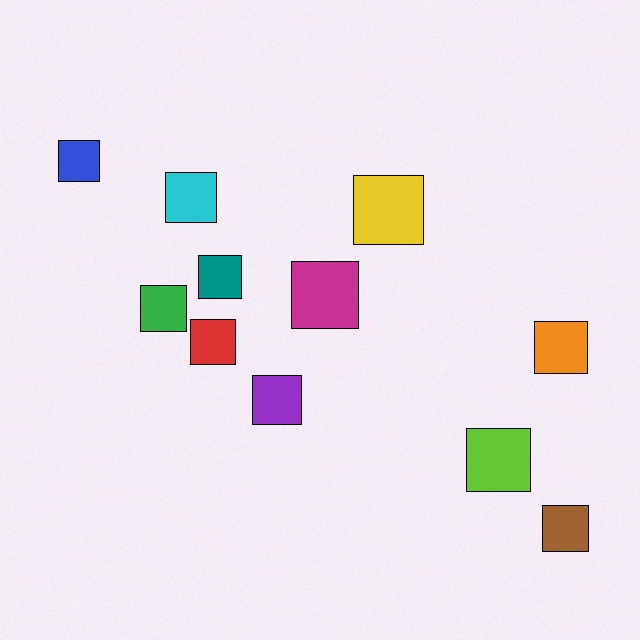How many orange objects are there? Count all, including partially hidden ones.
There is 1 orange object.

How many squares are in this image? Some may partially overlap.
There are 11 squares.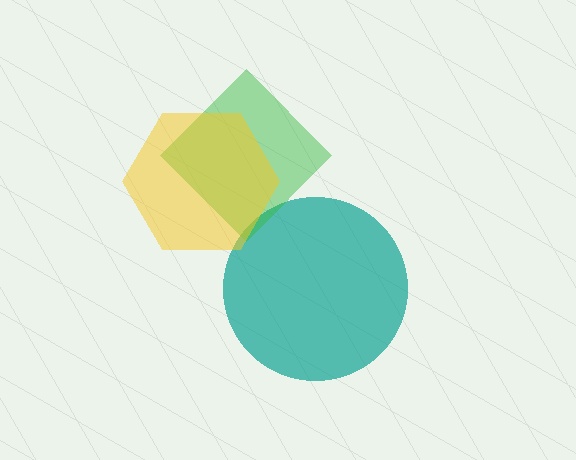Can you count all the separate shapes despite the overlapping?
Yes, there are 3 separate shapes.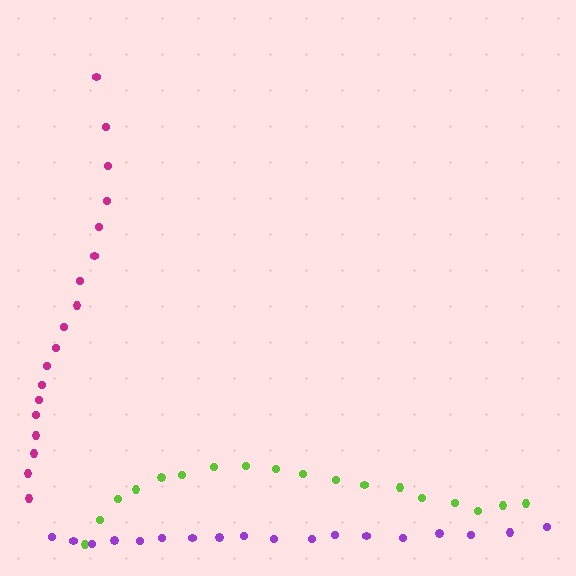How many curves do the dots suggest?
There are 3 distinct paths.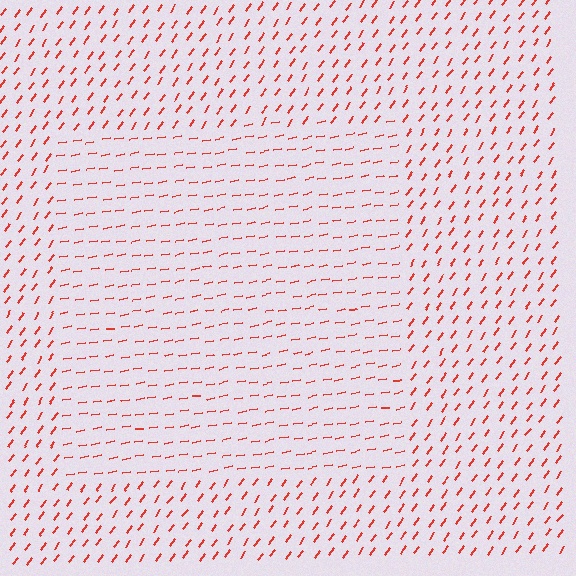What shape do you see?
I see a rectangle.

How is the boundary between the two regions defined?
The boundary is defined purely by a change in line orientation (approximately 45 degrees difference). All lines are the same color and thickness.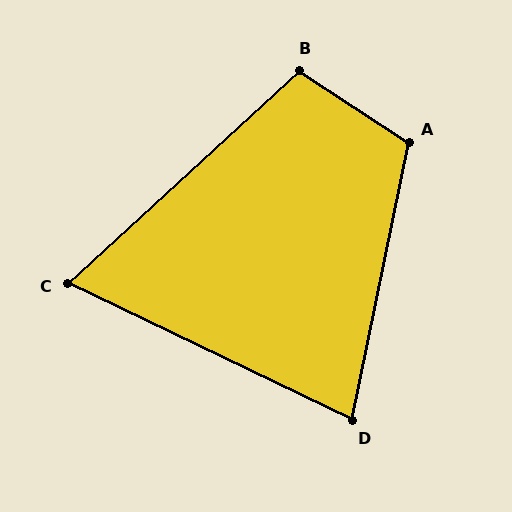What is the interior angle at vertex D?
Approximately 76 degrees (acute).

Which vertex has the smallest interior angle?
C, at approximately 68 degrees.